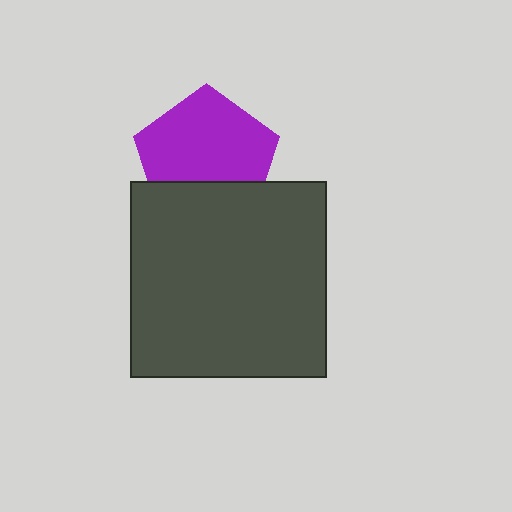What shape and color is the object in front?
The object in front is a dark gray square.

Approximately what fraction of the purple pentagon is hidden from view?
Roughly 31% of the purple pentagon is hidden behind the dark gray square.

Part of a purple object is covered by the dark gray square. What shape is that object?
It is a pentagon.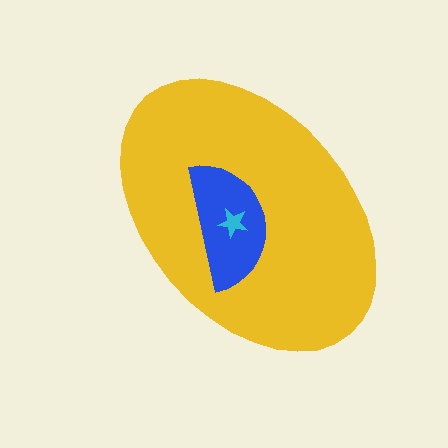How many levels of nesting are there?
3.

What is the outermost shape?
The yellow ellipse.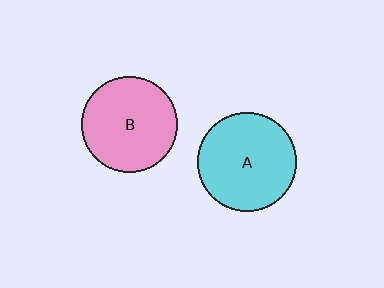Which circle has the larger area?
Circle A (cyan).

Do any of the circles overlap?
No, none of the circles overlap.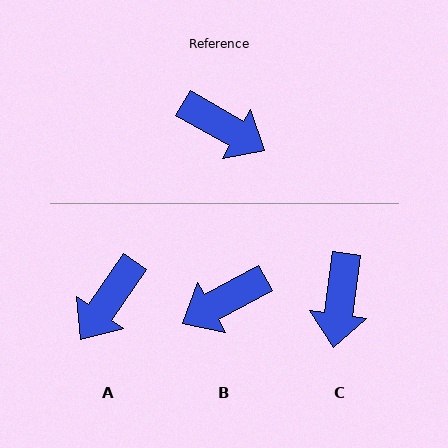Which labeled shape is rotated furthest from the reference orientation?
B, about 121 degrees away.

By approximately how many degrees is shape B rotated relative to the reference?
Approximately 121 degrees clockwise.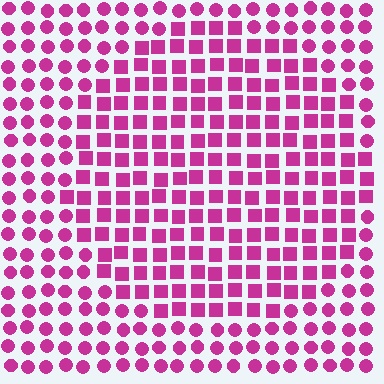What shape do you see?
I see a circle.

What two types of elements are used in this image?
The image uses squares inside the circle region and circles outside it.